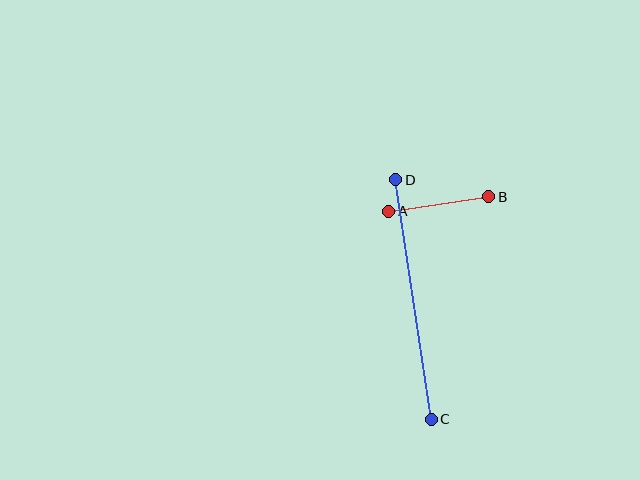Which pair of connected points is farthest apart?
Points C and D are farthest apart.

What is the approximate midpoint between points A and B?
The midpoint is at approximately (439, 204) pixels.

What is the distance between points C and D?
The distance is approximately 242 pixels.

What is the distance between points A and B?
The distance is approximately 101 pixels.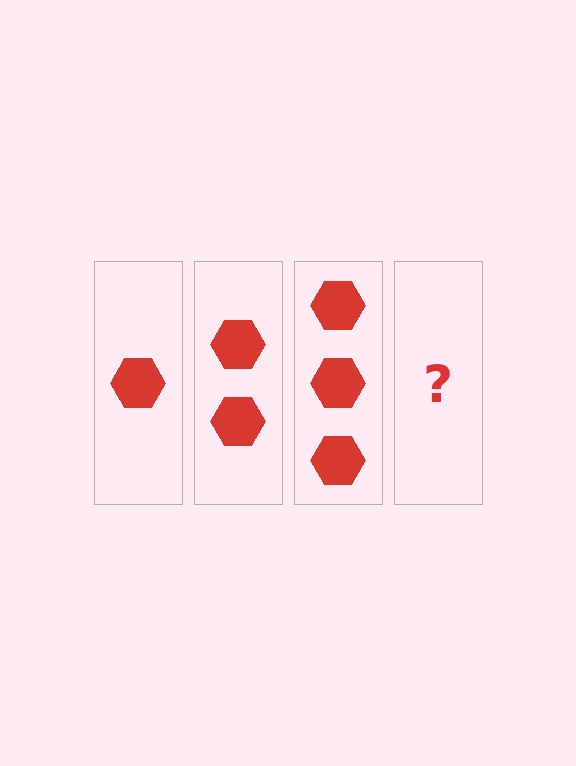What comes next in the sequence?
The next element should be 4 hexagons.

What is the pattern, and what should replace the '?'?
The pattern is that each step adds one more hexagon. The '?' should be 4 hexagons.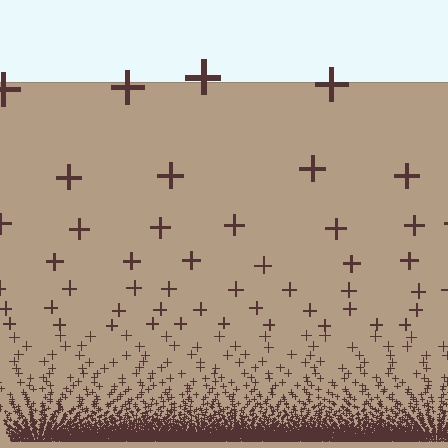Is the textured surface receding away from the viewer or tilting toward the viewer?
The surface appears to tilt toward the viewer. Texture elements get larger and sparser toward the top.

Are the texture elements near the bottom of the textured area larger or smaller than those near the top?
Smaller. The gradient is inverted — elements near the bottom are smaller and denser.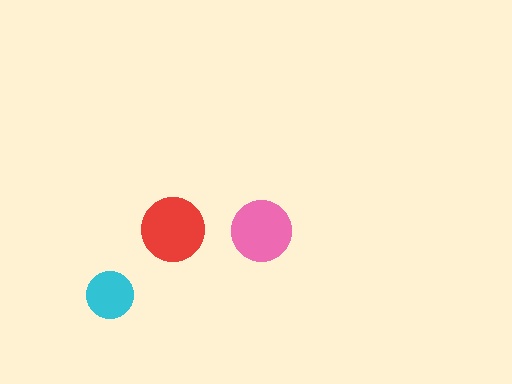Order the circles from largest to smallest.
the red one, the pink one, the cyan one.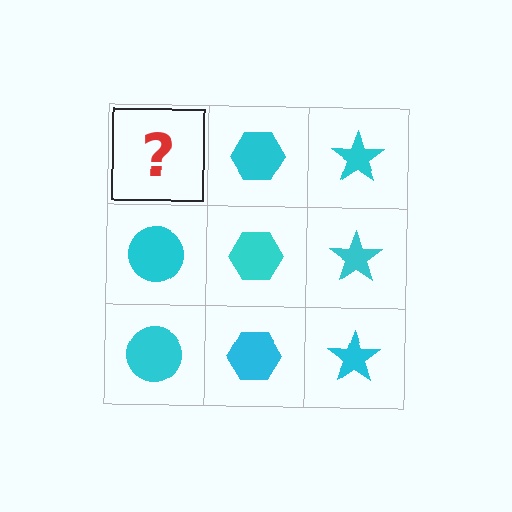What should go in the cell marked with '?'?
The missing cell should contain a cyan circle.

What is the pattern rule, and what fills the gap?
The rule is that each column has a consistent shape. The gap should be filled with a cyan circle.